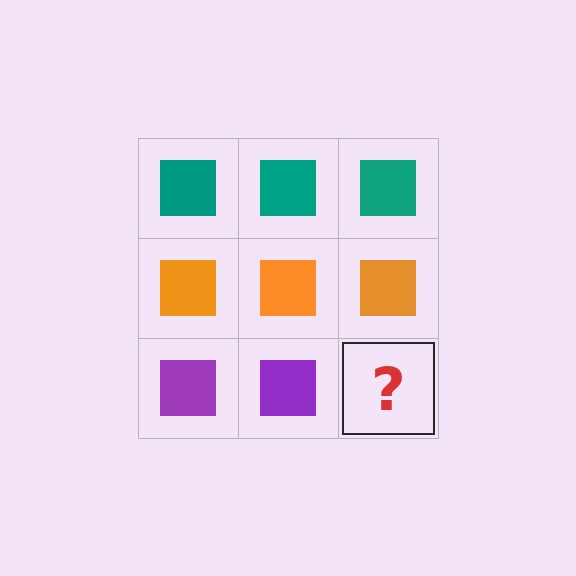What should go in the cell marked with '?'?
The missing cell should contain a purple square.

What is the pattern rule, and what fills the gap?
The rule is that each row has a consistent color. The gap should be filled with a purple square.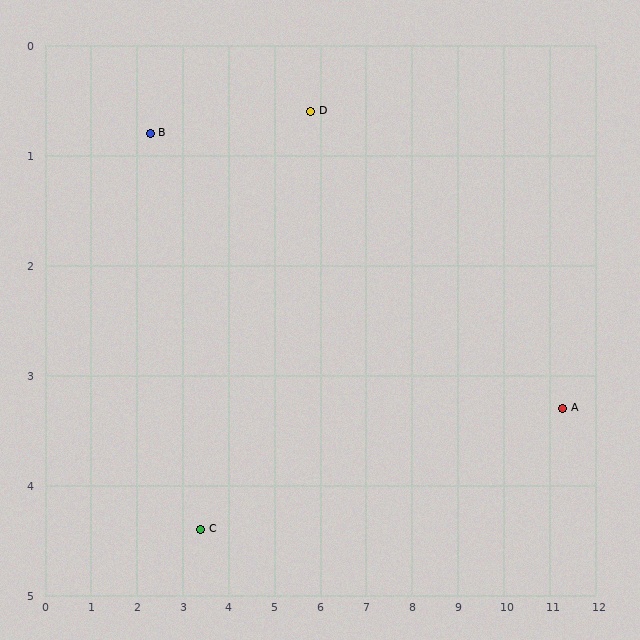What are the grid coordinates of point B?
Point B is at approximately (2.3, 0.8).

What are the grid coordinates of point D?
Point D is at approximately (5.8, 0.6).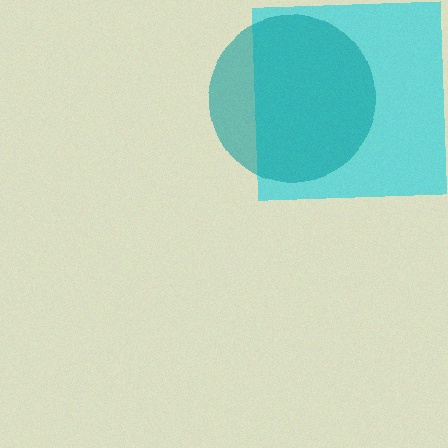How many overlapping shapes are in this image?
There are 2 overlapping shapes in the image.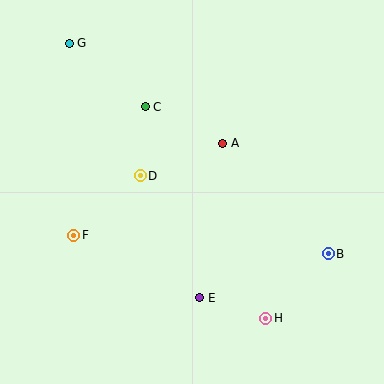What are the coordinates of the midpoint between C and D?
The midpoint between C and D is at (143, 141).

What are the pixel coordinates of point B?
Point B is at (328, 254).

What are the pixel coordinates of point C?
Point C is at (145, 107).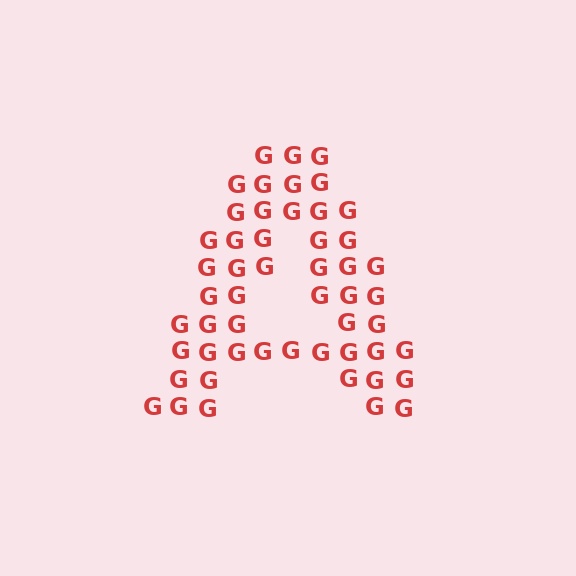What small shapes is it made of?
It is made of small letter G's.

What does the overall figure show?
The overall figure shows the letter A.